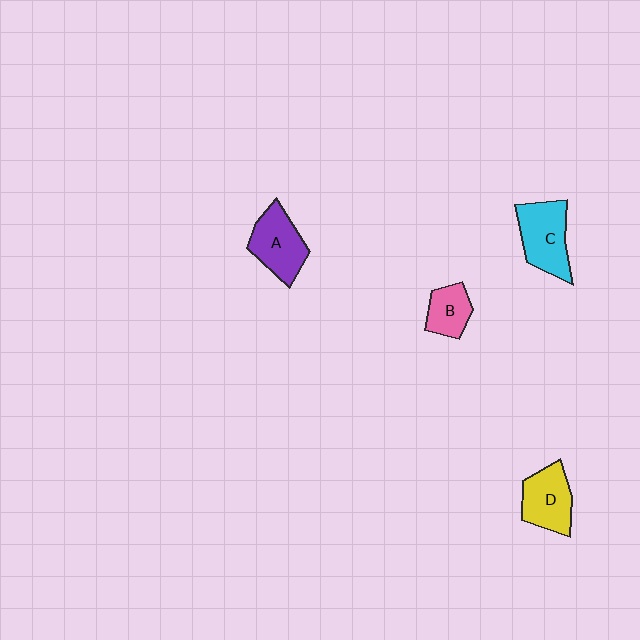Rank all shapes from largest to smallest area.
From largest to smallest: C (cyan), A (purple), D (yellow), B (pink).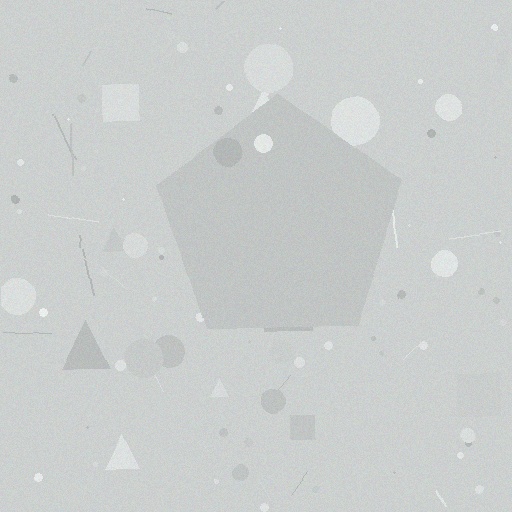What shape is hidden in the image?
A pentagon is hidden in the image.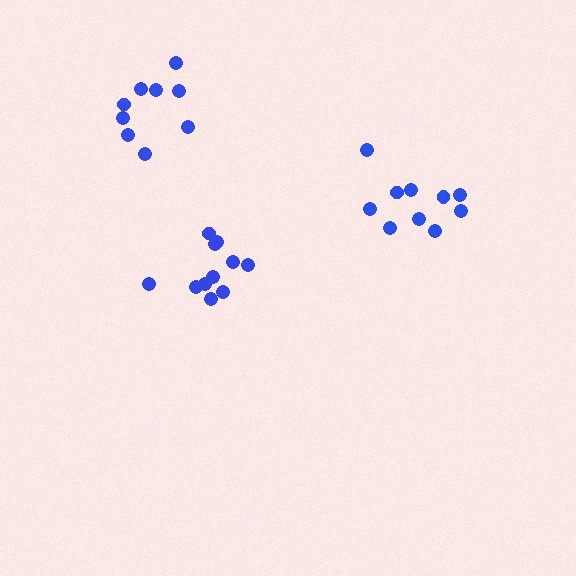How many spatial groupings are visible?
There are 3 spatial groupings.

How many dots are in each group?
Group 1: 11 dots, Group 2: 9 dots, Group 3: 10 dots (30 total).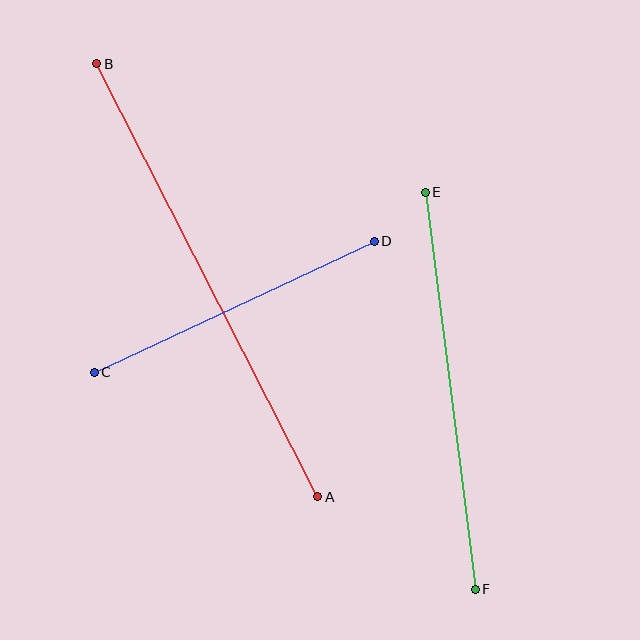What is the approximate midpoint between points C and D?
The midpoint is at approximately (234, 307) pixels.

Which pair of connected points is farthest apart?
Points A and B are farthest apart.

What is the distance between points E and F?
The distance is approximately 400 pixels.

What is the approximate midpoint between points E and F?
The midpoint is at approximately (450, 391) pixels.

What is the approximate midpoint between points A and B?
The midpoint is at approximately (207, 280) pixels.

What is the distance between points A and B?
The distance is approximately 486 pixels.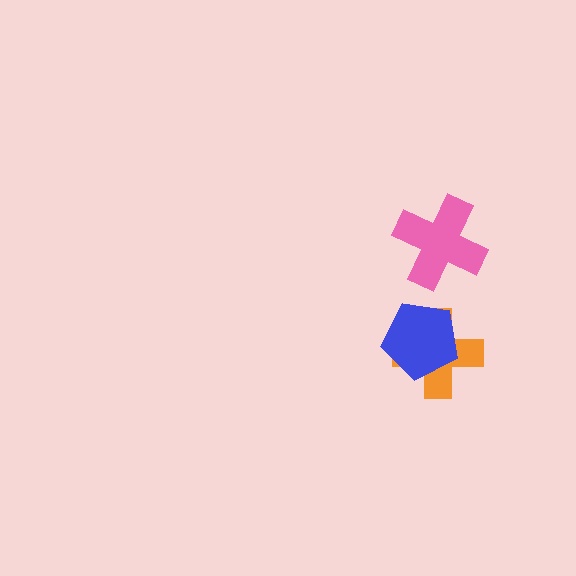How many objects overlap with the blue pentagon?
1 object overlaps with the blue pentagon.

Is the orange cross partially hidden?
Yes, it is partially covered by another shape.